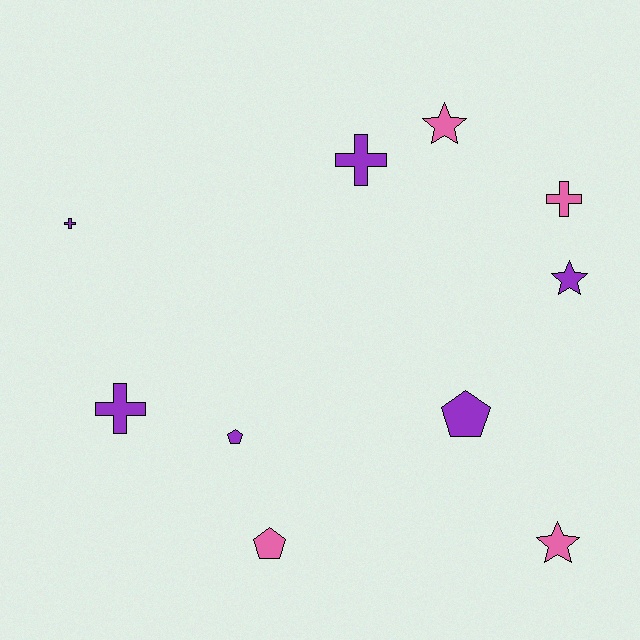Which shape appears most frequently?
Cross, with 4 objects.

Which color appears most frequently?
Purple, with 6 objects.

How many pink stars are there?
There are 2 pink stars.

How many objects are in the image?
There are 10 objects.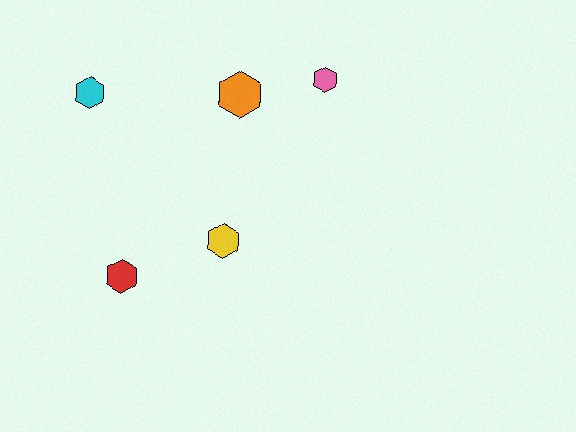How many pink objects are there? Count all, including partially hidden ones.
There is 1 pink object.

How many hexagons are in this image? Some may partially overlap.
There are 5 hexagons.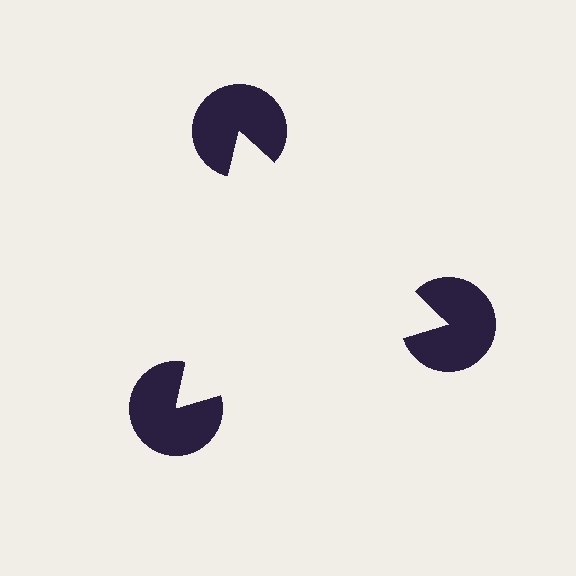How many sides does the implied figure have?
3 sides.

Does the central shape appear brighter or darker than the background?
It typically appears slightly brighter than the background, even though no actual brightness change is drawn.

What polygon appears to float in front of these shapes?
An illusory triangle — its edges are inferred from the aligned wedge cuts in the pac-man discs, not physically drawn.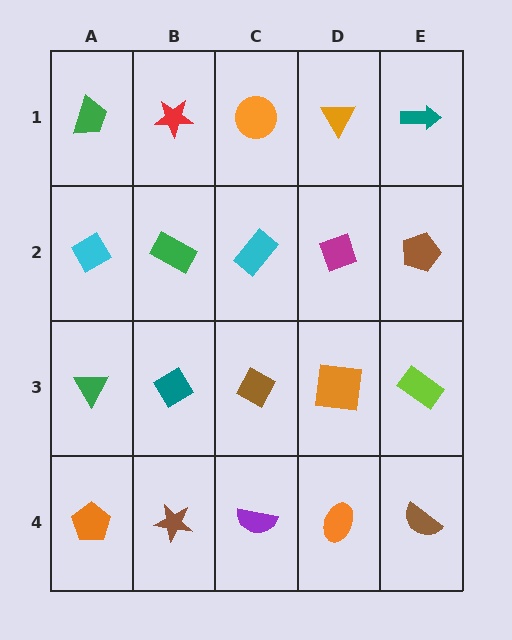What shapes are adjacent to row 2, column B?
A red star (row 1, column B), a teal diamond (row 3, column B), a cyan diamond (row 2, column A), a cyan rectangle (row 2, column C).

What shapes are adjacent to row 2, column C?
An orange circle (row 1, column C), a brown diamond (row 3, column C), a green rectangle (row 2, column B), a magenta diamond (row 2, column D).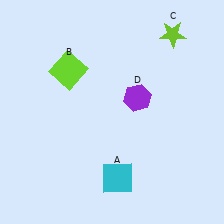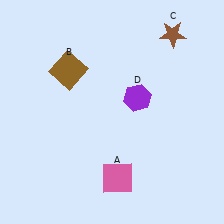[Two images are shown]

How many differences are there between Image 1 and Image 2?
There are 3 differences between the two images.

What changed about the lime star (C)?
In Image 1, C is lime. In Image 2, it changed to brown.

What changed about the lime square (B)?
In Image 1, B is lime. In Image 2, it changed to brown.